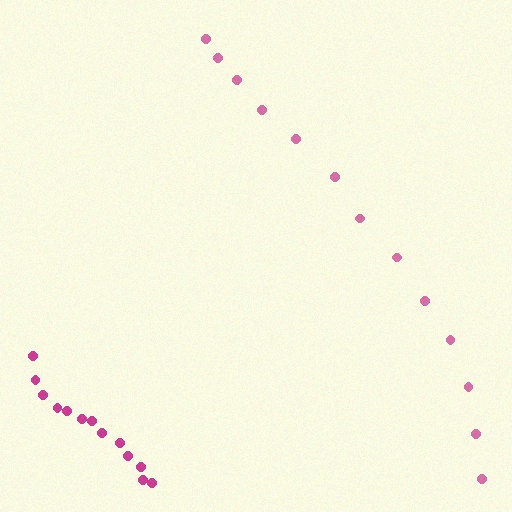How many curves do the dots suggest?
There are 2 distinct paths.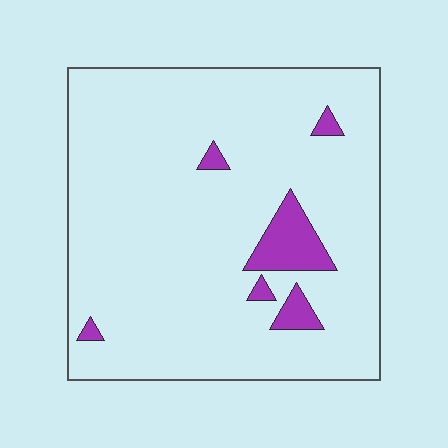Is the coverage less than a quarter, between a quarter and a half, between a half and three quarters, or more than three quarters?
Less than a quarter.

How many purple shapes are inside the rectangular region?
6.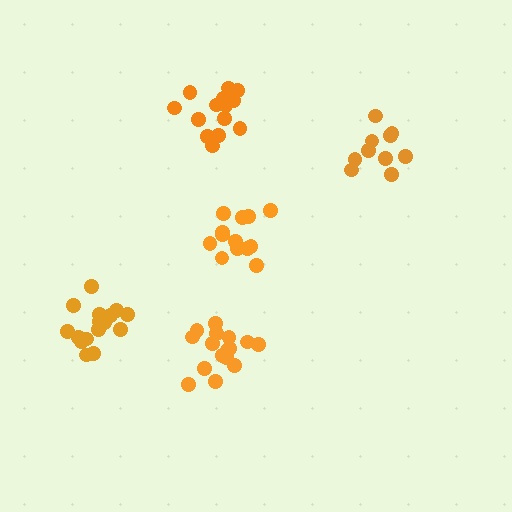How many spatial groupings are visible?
There are 5 spatial groupings.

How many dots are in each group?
Group 1: 13 dots, Group 2: 16 dots, Group 3: 16 dots, Group 4: 10 dots, Group 5: 14 dots (69 total).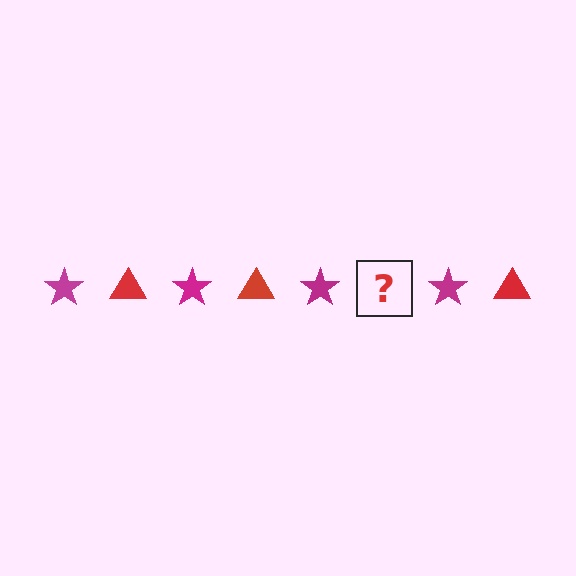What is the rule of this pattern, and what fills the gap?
The rule is that the pattern alternates between magenta star and red triangle. The gap should be filled with a red triangle.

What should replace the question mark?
The question mark should be replaced with a red triangle.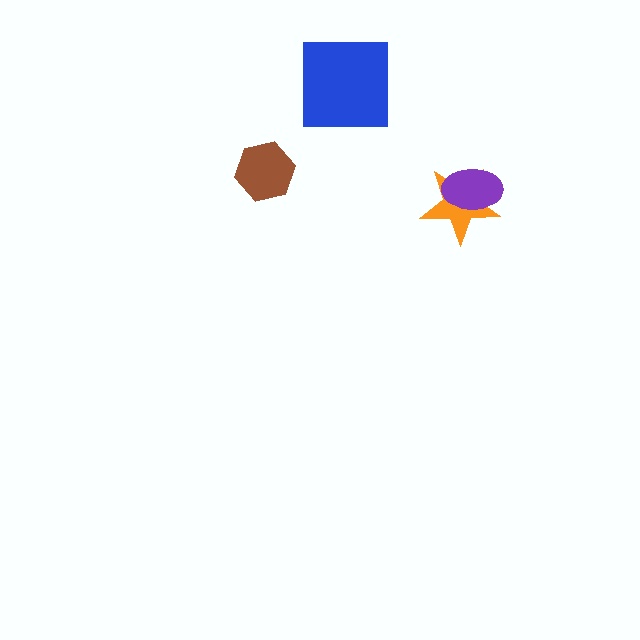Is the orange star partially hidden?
Yes, it is partially covered by another shape.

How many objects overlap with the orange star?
1 object overlaps with the orange star.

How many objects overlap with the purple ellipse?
1 object overlaps with the purple ellipse.